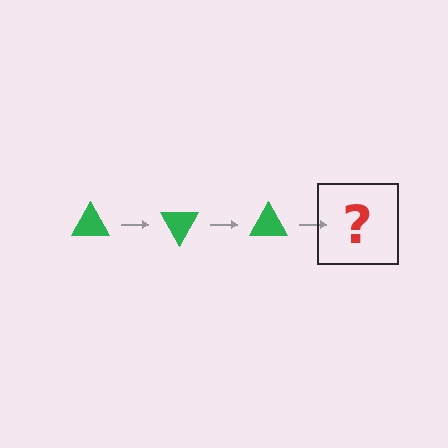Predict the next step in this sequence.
The next step is a green triangle rotated 180 degrees.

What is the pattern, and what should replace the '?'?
The pattern is that the triangle rotates 60 degrees each step. The '?' should be a green triangle rotated 180 degrees.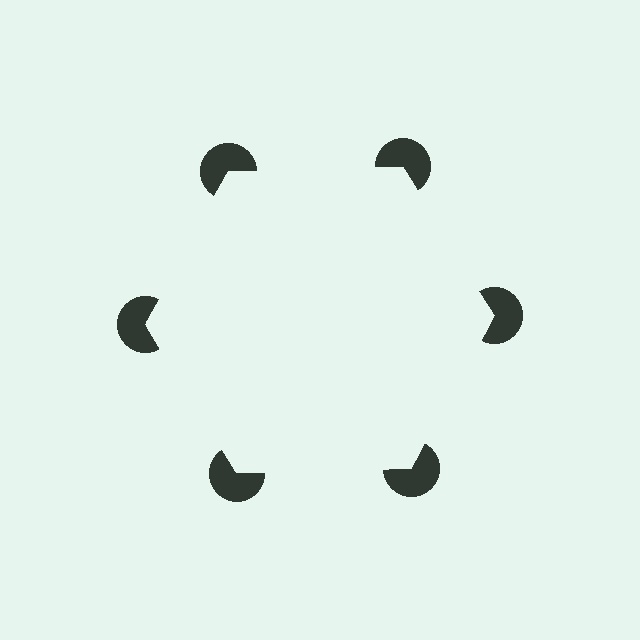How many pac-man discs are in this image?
There are 6 — one at each vertex of the illusory hexagon.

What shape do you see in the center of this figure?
An illusory hexagon — its edges are inferred from the aligned wedge cuts in the pac-man discs, not physically drawn.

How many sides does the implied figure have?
6 sides.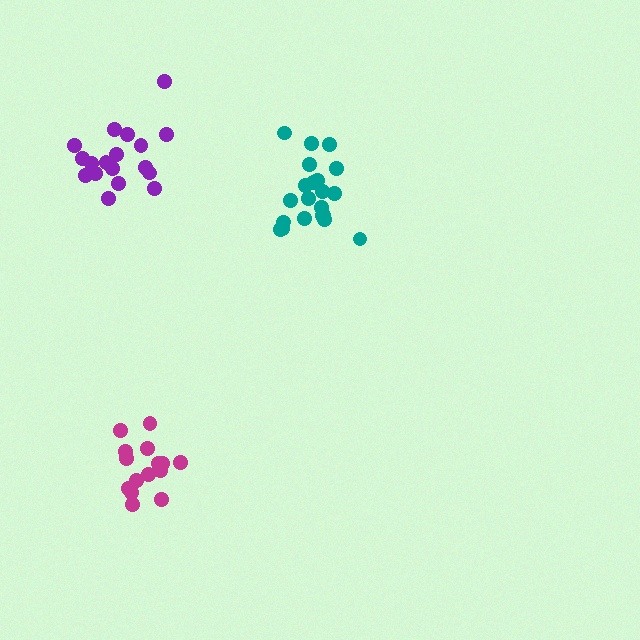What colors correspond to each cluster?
The clusters are colored: teal, purple, magenta.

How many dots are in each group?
Group 1: 21 dots, Group 2: 18 dots, Group 3: 15 dots (54 total).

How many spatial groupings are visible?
There are 3 spatial groupings.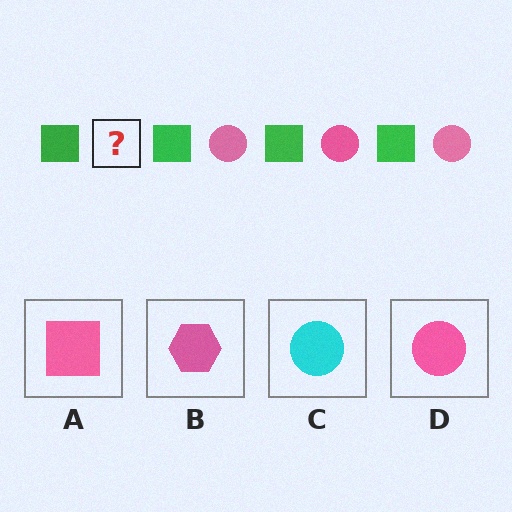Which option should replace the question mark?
Option D.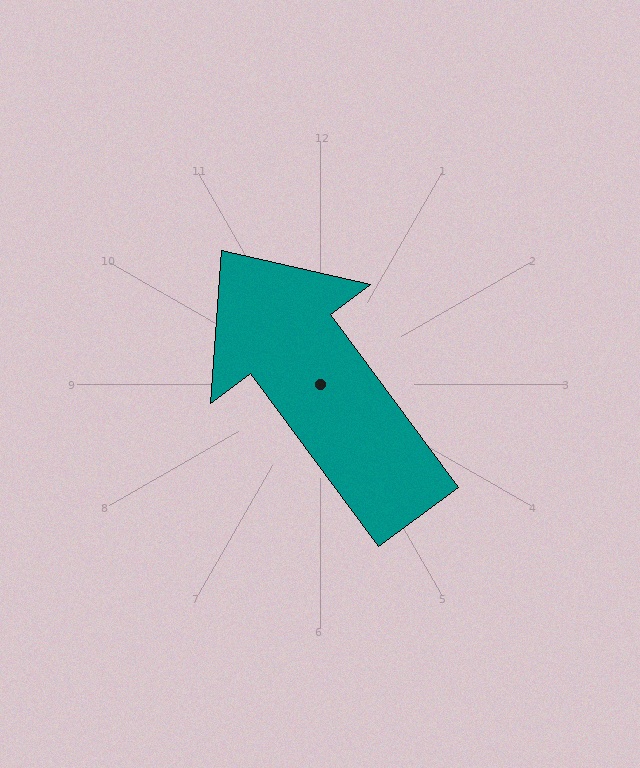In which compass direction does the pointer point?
Northwest.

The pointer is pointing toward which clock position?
Roughly 11 o'clock.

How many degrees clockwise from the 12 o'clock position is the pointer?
Approximately 324 degrees.